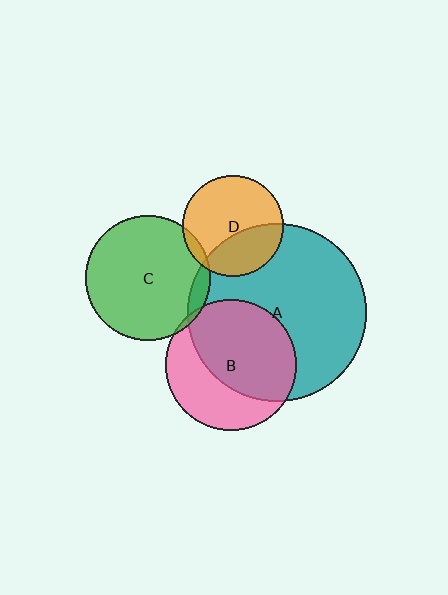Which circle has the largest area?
Circle A (teal).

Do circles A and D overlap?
Yes.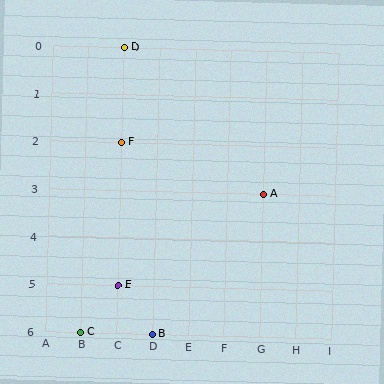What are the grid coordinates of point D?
Point D is at grid coordinates (C, 0).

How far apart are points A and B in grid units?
Points A and B are 3 columns and 3 rows apart (about 4.2 grid units diagonally).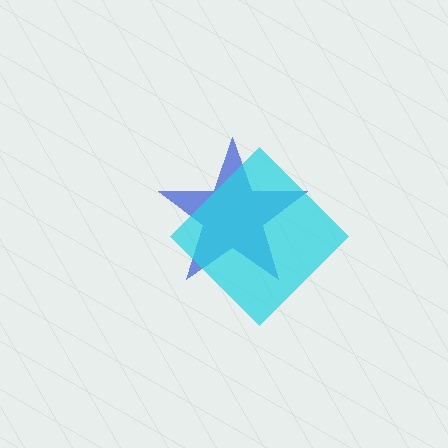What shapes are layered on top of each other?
The layered shapes are: a blue star, a cyan diamond.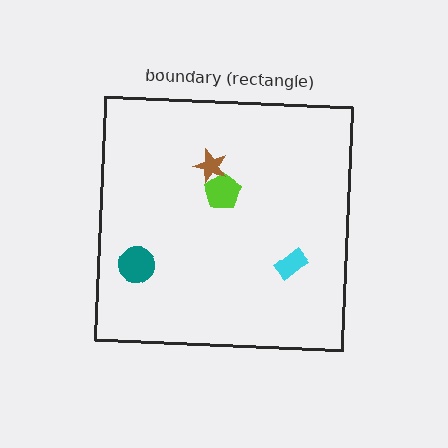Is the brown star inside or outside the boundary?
Inside.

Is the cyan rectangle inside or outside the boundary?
Inside.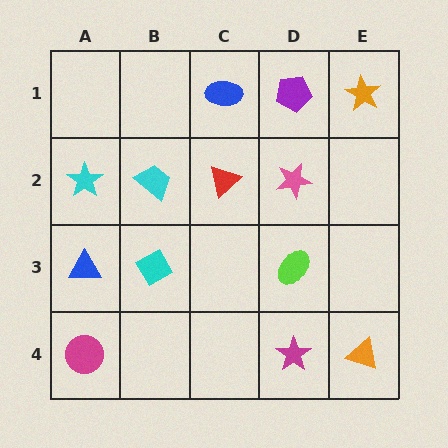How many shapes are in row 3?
3 shapes.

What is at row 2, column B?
A cyan trapezoid.